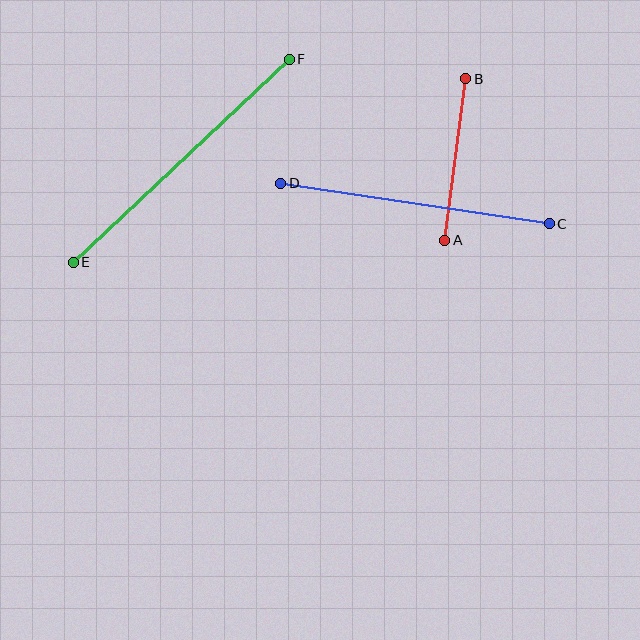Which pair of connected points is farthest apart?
Points E and F are farthest apart.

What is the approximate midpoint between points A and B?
The midpoint is at approximately (455, 159) pixels.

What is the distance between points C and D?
The distance is approximately 272 pixels.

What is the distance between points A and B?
The distance is approximately 163 pixels.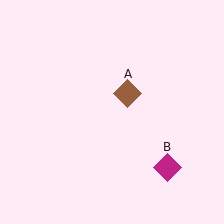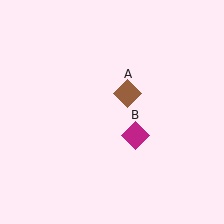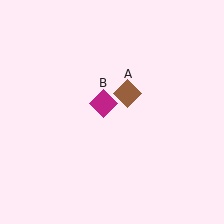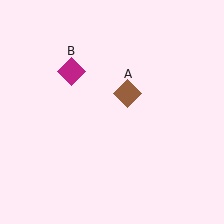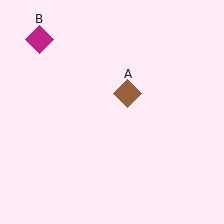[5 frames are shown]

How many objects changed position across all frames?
1 object changed position: magenta diamond (object B).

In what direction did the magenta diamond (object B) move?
The magenta diamond (object B) moved up and to the left.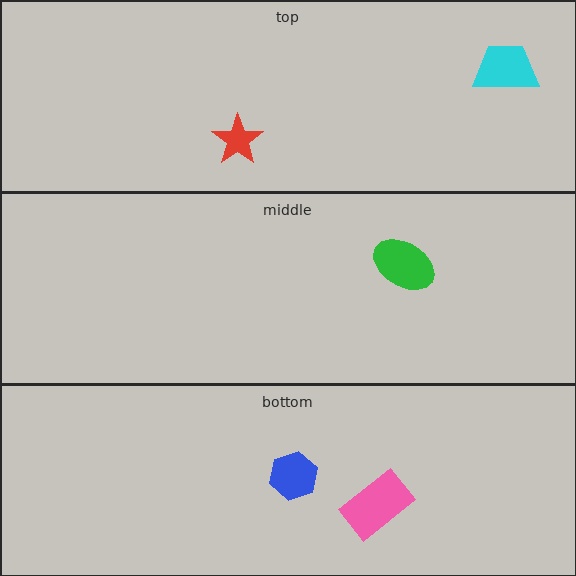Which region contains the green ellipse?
The middle region.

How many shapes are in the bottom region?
2.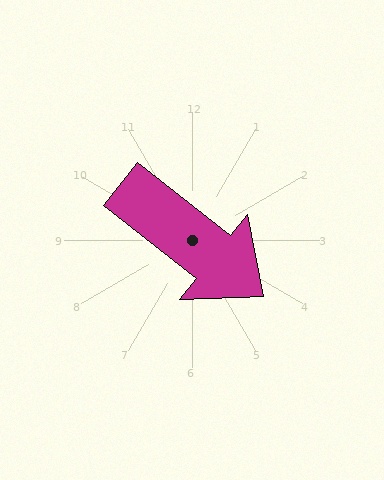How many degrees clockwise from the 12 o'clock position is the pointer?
Approximately 128 degrees.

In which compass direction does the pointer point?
Southeast.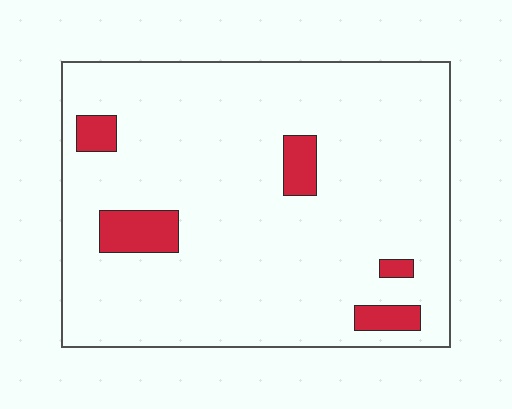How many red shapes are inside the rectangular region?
5.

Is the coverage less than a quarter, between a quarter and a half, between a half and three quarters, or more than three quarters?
Less than a quarter.